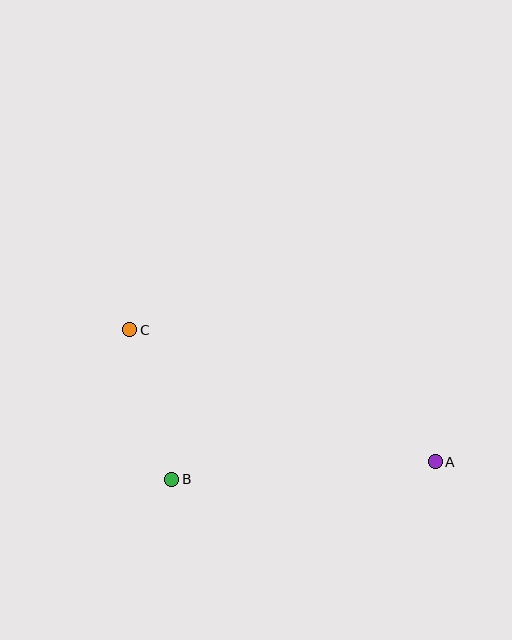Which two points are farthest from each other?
Points A and C are farthest from each other.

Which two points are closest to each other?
Points B and C are closest to each other.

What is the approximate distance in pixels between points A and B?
The distance between A and B is approximately 264 pixels.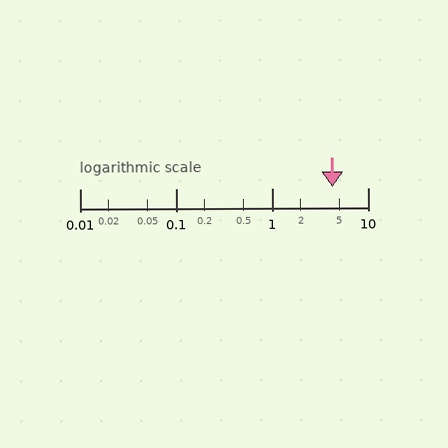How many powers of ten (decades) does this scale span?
The scale spans 3 decades, from 0.01 to 10.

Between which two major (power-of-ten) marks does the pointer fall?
The pointer is between 1 and 10.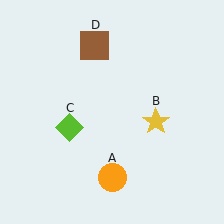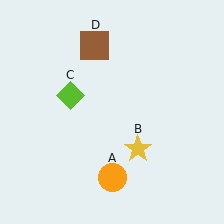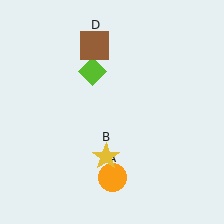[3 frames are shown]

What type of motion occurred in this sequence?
The yellow star (object B), lime diamond (object C) rotated clockwise around the center of the scene.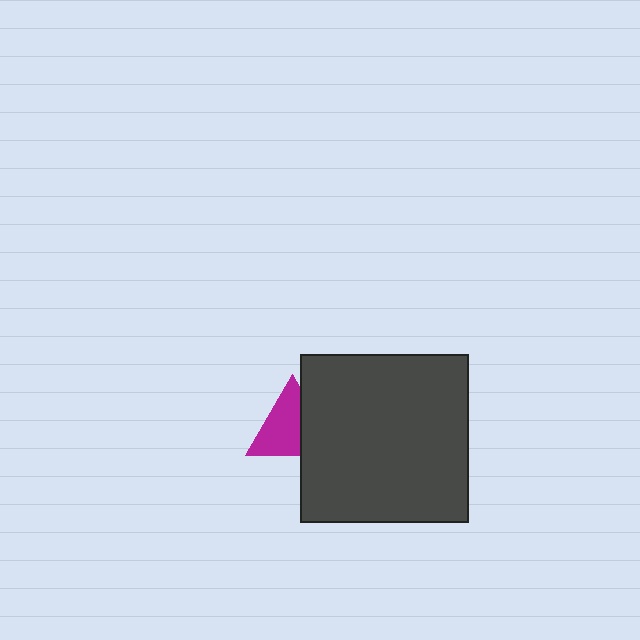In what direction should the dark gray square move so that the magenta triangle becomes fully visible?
The dark gray square should move right. That is the shortest direction to clear the overlap and leave the magenta triangle fully visible.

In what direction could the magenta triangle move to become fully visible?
The magenta triangle could move left. That would shift it out from behind the dark gray square entirely.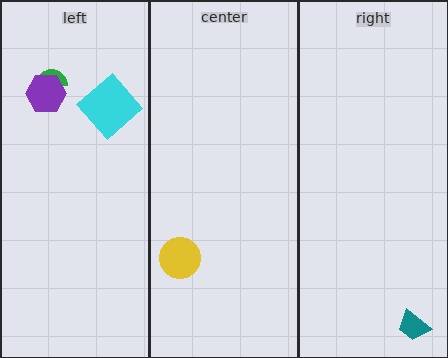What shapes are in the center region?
The yellow circle.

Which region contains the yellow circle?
The center region.